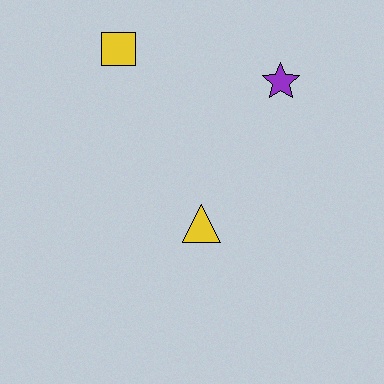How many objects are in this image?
There are 3 objects.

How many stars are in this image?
There is 1 star.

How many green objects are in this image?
There are no green objects.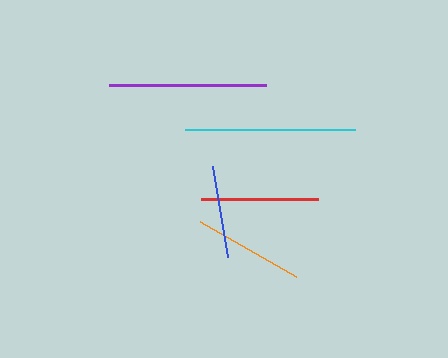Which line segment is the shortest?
The blue line is the shortest at approximately 92 pixels.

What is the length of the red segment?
The red segment is approximately 118 pixels long.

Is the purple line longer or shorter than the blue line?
The purple line is longer than the blue line.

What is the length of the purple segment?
The purple segment is approximately 157 pixels long.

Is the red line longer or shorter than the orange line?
The red line is longer than the orange line.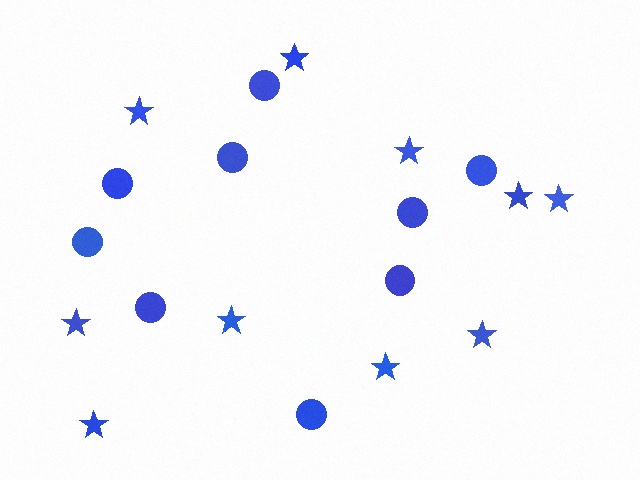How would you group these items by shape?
There are 2 groups: one group of stars (10) and one group of circles (9).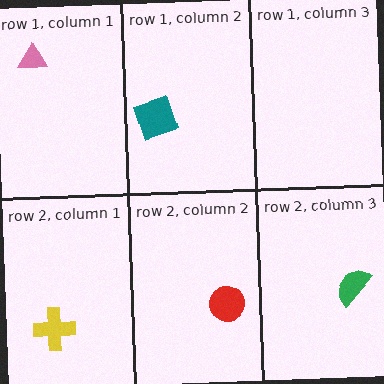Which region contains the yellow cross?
The row 2, column 1 region.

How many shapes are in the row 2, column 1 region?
1.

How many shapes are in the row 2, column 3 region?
1.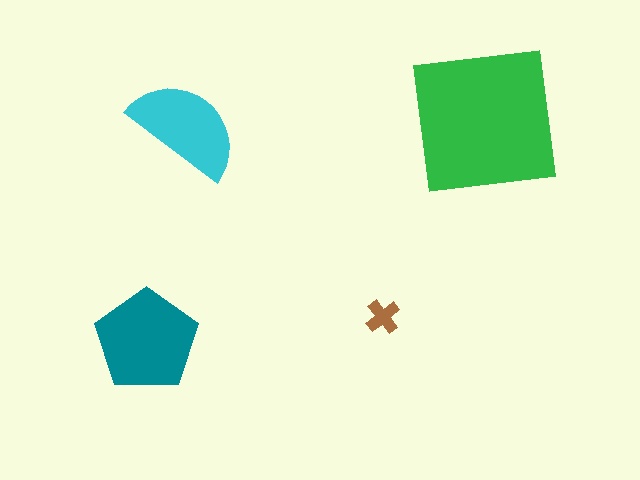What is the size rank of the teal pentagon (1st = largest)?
2nd.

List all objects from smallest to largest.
The brown cross, the cyan semicircle, the teal pentagon, the green square.